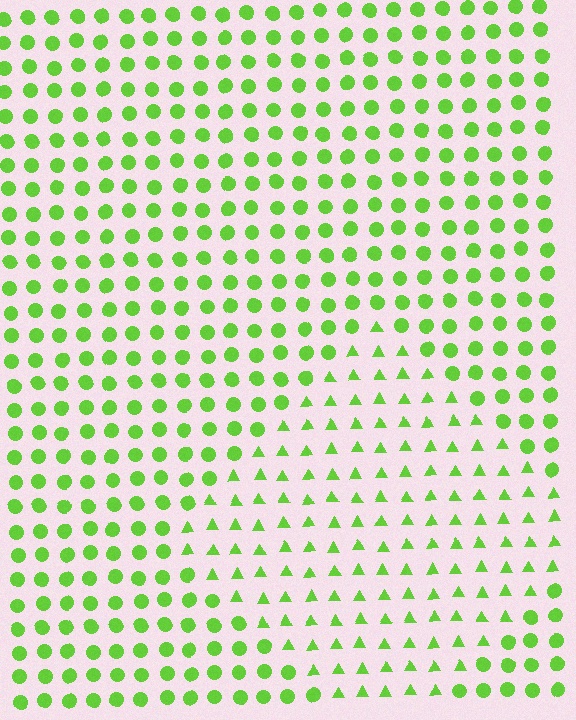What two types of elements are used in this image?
The image uses triangles inside the diamond region and circles outside it.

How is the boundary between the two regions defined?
The boundary is defined by a change in element shape: triangles inside vs. circles outside. All elements share the same color and spacing.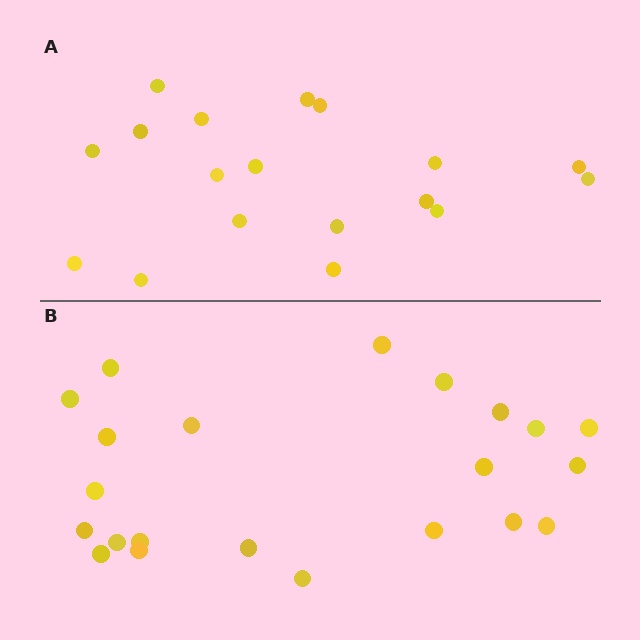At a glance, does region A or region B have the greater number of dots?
Region B (the bottom region) has more dots.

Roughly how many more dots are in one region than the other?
Region B has about 4 more dots than region A.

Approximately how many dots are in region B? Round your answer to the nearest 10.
About 20 dots. (The exact count is 22, which rounds to 20.)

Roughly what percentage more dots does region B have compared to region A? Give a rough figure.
About 20% more.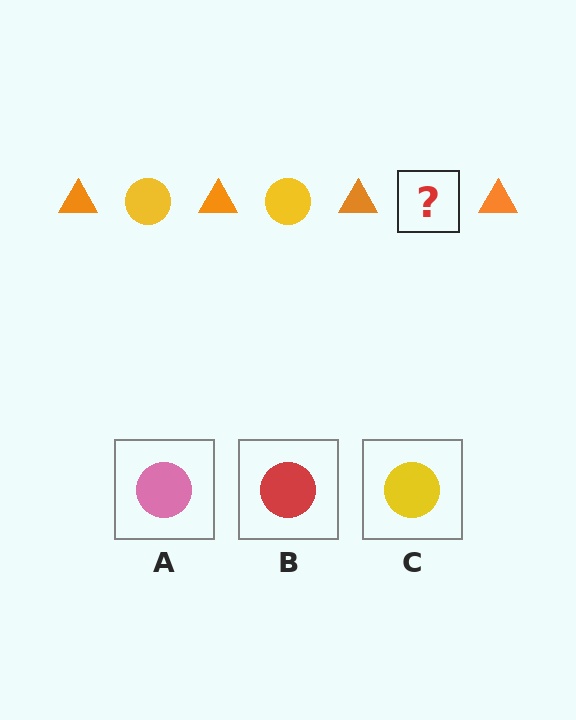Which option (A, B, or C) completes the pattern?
C.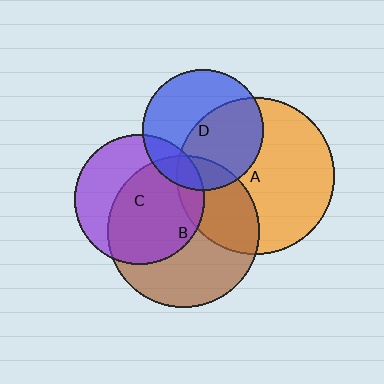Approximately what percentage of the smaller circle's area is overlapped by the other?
Approximately 50%.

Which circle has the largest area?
Circle A (orange).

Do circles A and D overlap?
Yes.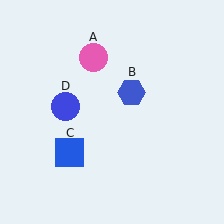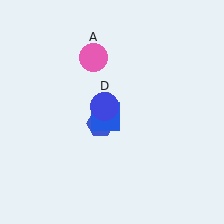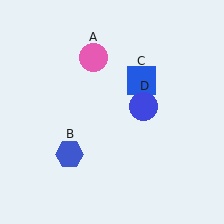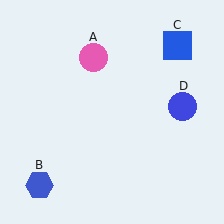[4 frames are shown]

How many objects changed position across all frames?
3 objects changed position: blue hexagon (object B), blue square (object C), blue circle (object D).